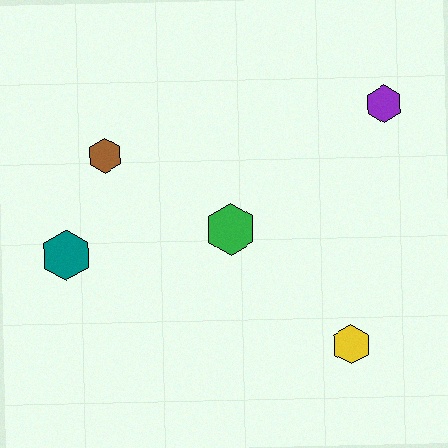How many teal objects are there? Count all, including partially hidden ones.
There is 1 teal object.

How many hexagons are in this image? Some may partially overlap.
There are 5 hexagons.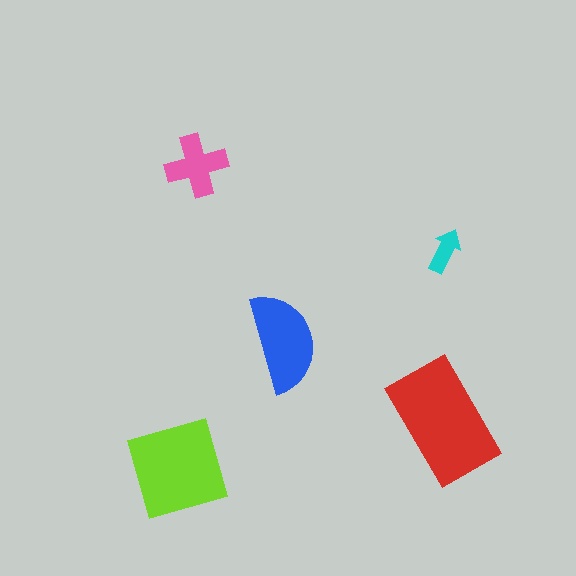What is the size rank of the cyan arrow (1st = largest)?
5th.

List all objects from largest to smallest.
The red rectangle, the lime diamond, the blue semicircle, the pink cross, the cyan arrow.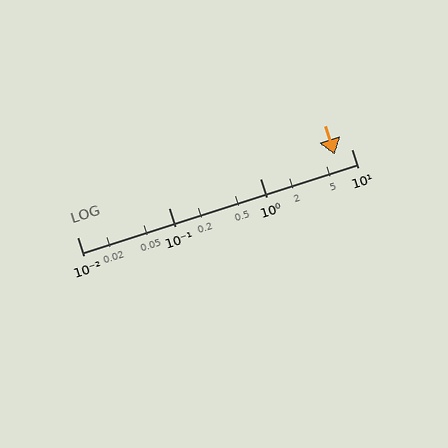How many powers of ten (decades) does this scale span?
The scale spans 3 decades, from 0.01 to 10.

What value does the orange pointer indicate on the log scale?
The pointer indicates approximately 6.6.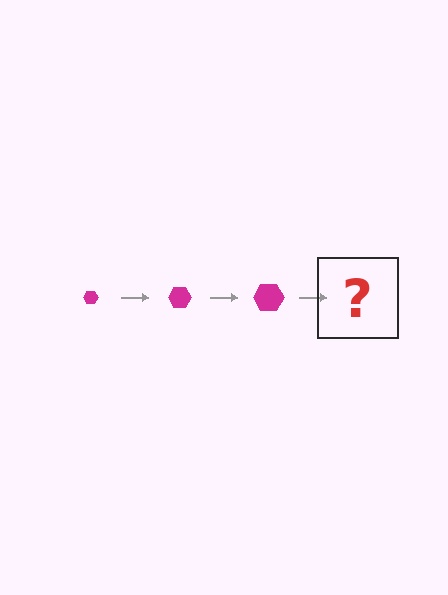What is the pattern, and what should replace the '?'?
The pattern is that the hexagon gets progressively larger each step. The '?' should be a magenta hexagon, larger than the previous one.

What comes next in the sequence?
The next element should be a magenta hexagon, larger than the previous one.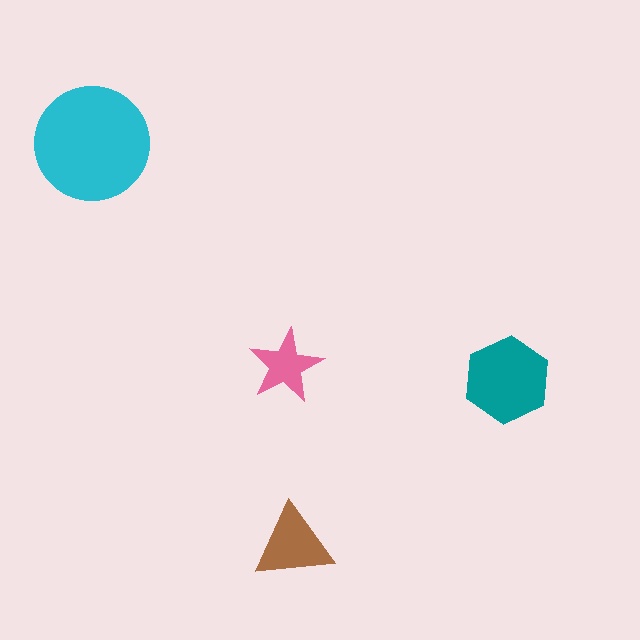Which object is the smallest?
The pink star.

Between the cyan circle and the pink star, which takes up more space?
The cyan circle.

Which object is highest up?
The cyan circle is topmost.